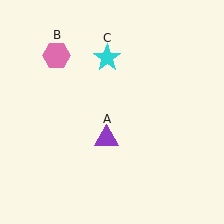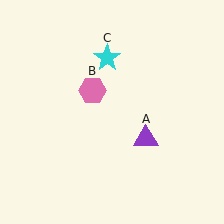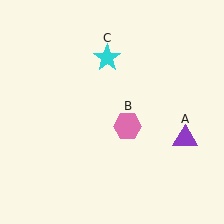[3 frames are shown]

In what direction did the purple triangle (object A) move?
The purple triangle (object A) moved right.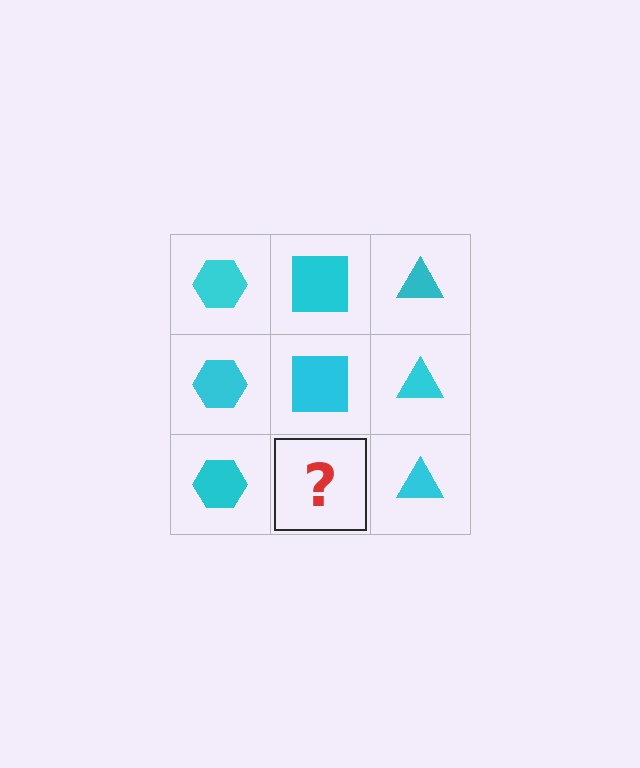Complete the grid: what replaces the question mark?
The question mark should be replaced with a cyan square.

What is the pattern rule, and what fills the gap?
The rule is that each column has a consistent shape. The gap should be filled with a cyan square.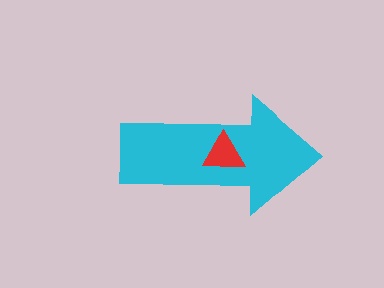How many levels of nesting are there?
2.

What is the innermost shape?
The red triangle.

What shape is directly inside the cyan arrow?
The red triangle.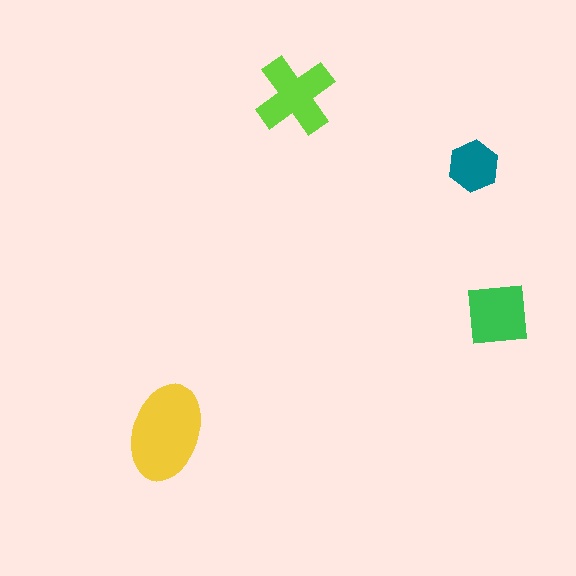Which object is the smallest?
The teal hexagon.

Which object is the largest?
The yellow ellipse.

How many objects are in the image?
There are 4 objects in the image.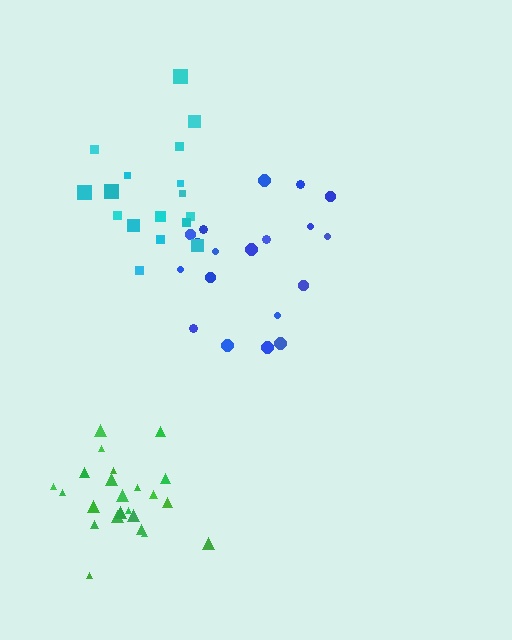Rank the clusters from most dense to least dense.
green, cyan, blue.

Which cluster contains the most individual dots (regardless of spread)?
Green (23).